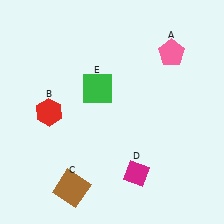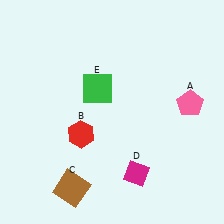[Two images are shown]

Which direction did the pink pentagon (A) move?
The pink pentagon (A) moved down.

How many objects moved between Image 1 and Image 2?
2 objects moved between the two images.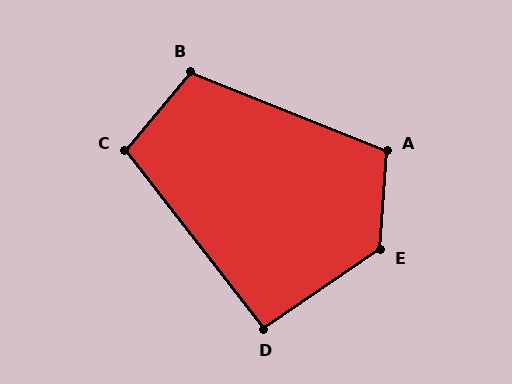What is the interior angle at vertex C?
Approximately 103 degrees (obtuse).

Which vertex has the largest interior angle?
E, at approximately 128 degrees.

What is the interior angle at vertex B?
Approximately 107 degrees (obtuse).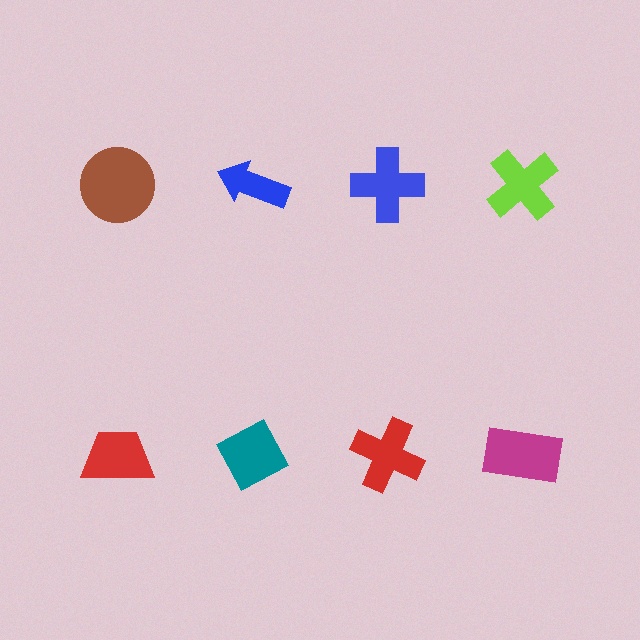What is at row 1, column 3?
A blue cross.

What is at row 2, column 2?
A teal diamond.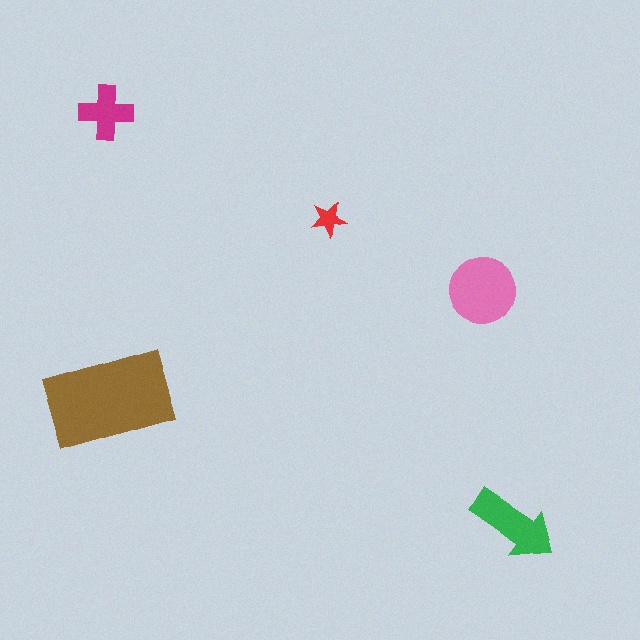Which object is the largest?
The brown rectangle.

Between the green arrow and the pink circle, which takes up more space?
The pink circle.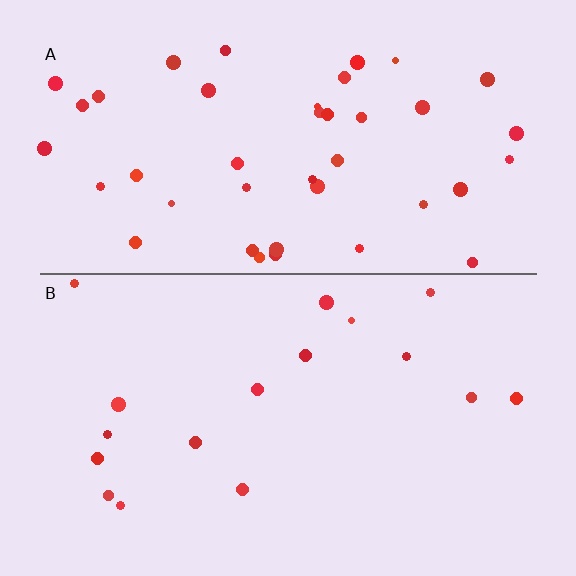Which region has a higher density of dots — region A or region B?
A (the top).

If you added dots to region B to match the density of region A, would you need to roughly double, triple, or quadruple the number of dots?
Approximately double.